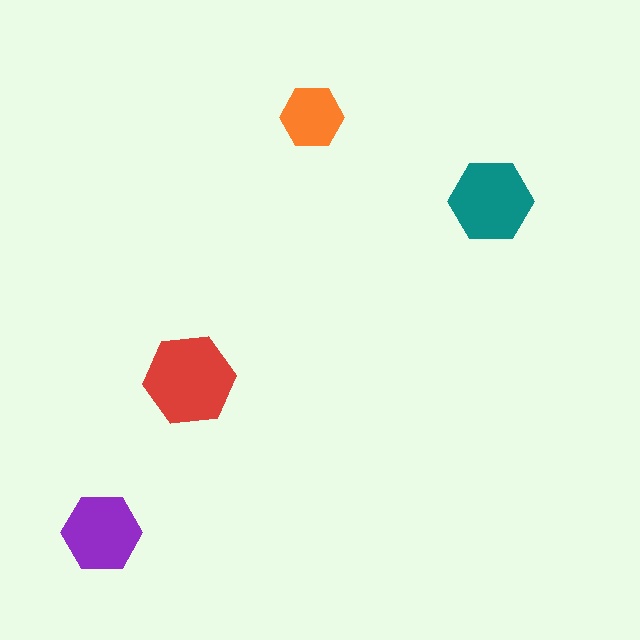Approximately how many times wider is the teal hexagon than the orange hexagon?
About 1.5 times wider.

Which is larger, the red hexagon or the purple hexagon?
The red one.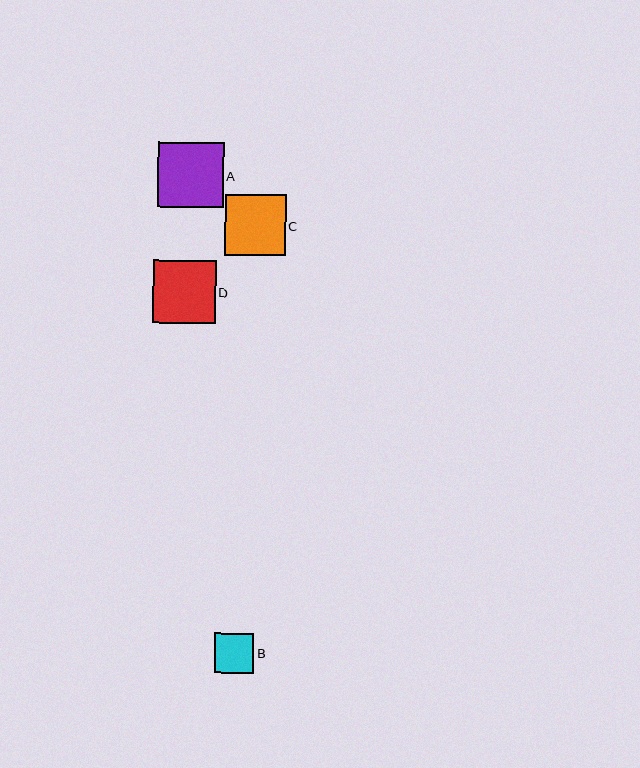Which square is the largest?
Square A is the largest with a size of approximately 66 pixels.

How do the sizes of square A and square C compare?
Square A and square C are approximately the same size.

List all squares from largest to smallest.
From largest to smallest: A, D, C, B.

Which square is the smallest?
Square B is the smallest with a size of approximately 40 pixels.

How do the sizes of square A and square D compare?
Square A and square D are approximately the same size.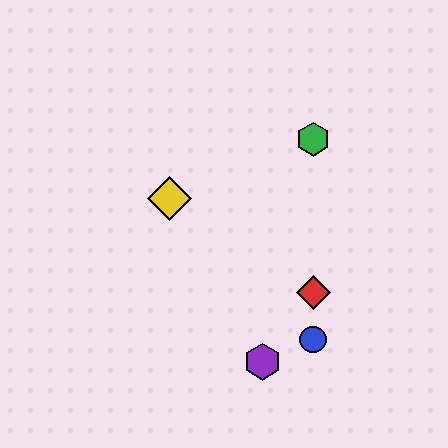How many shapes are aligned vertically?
3 shapes (the red diamond, the blue circle, the green hexagon) are aligned vertically.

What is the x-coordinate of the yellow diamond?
The yellow diamond is at x≈170.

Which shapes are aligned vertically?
The red diamond, the blue circle, the green hexagon are aligned vertically.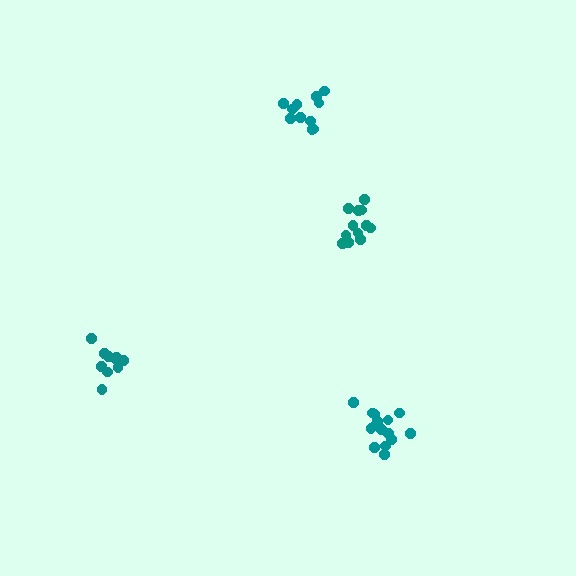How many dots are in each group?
Group 1: 11 dots, Group 2: 10 dots, Group 3: 12 dots, Group 4: 15 dots (48 total).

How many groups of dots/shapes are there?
There are 4 groups.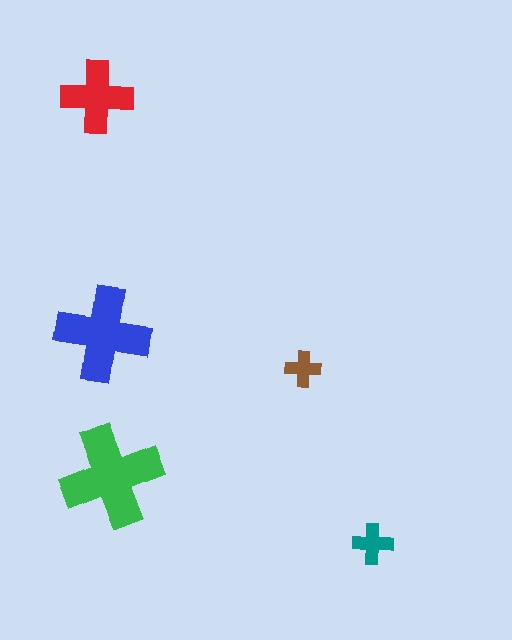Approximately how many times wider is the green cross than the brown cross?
About 3 times wider.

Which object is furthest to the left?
The red cross is leftmost.